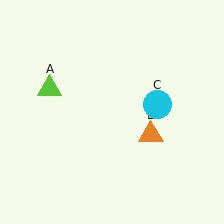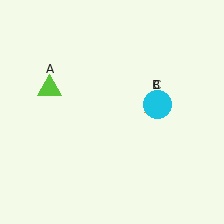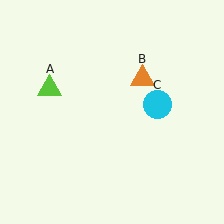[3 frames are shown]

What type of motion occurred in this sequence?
The orange triangle (object B) rotated counterclockwise around the center of the scene.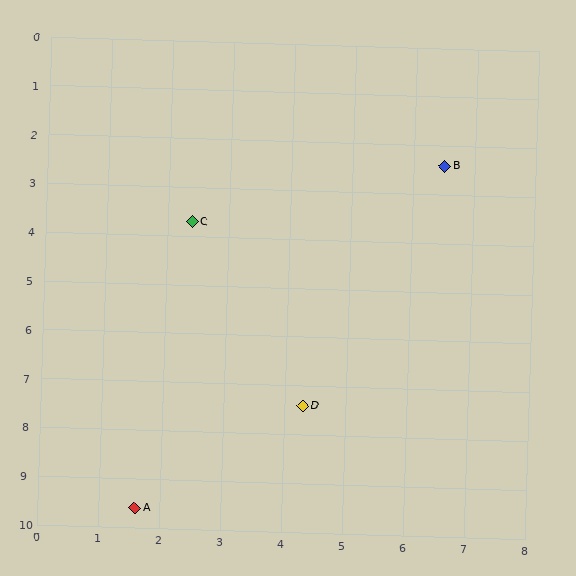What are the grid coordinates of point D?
Point D is at approximately (4.3, 7.4).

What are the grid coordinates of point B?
Point B is at approximately (6.5, 2.4).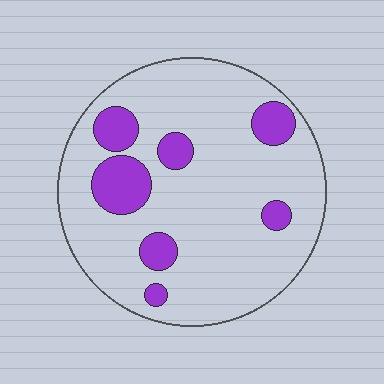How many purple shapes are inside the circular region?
7.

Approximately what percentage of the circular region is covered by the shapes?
Approximately 15%.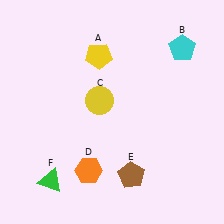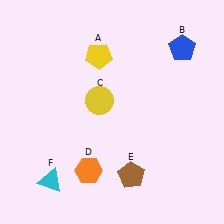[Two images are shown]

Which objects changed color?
B changed from cyan to blue. F changed from green to cyan.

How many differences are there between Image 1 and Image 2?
There are 2 differences between the two images.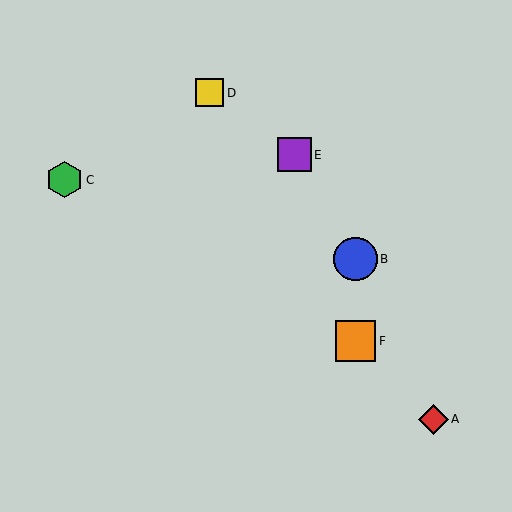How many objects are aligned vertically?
2 objects (B, F) are aligned vertically.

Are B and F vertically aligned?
Yes, both are at x≈356.